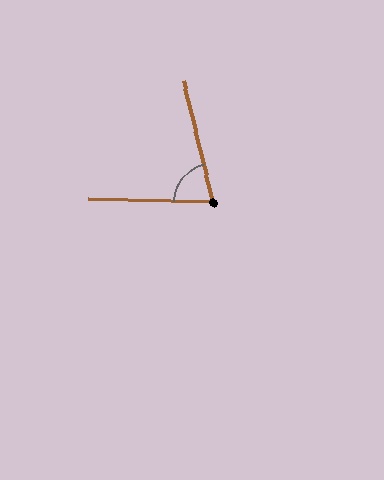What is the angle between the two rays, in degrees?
Approximately 74 degrees.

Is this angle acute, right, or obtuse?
It is acute.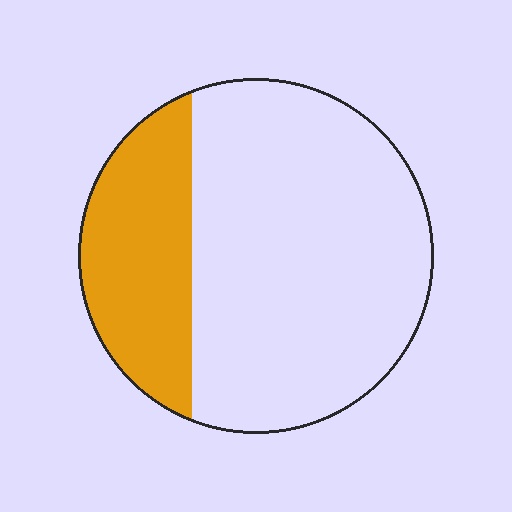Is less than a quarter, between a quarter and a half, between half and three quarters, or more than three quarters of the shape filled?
Between a quarter and a half.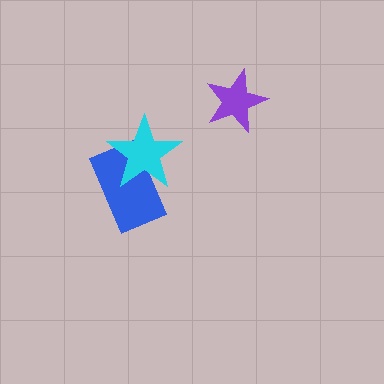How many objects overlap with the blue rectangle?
1 object overlaps with the blue rectangle.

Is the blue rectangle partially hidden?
Yes, it is partially covered by another shape.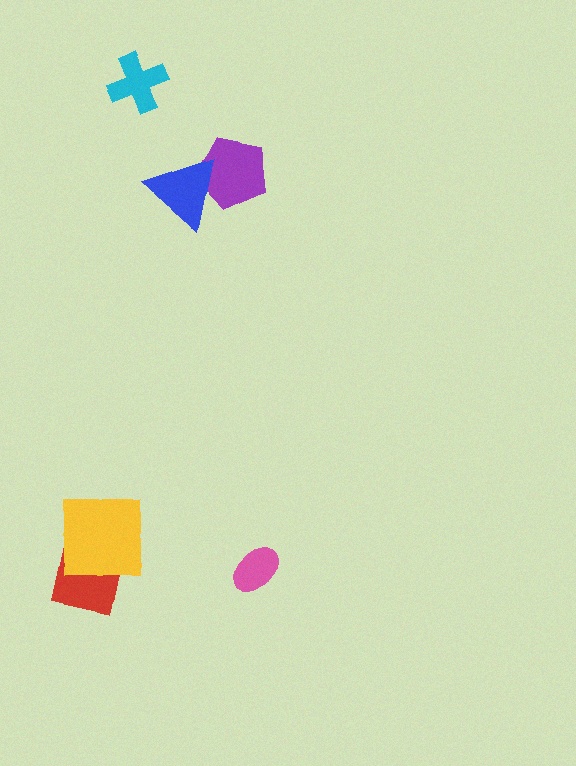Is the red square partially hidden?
Yes, it is partially covered by another shape.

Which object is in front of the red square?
The yellow square is in front of the red square.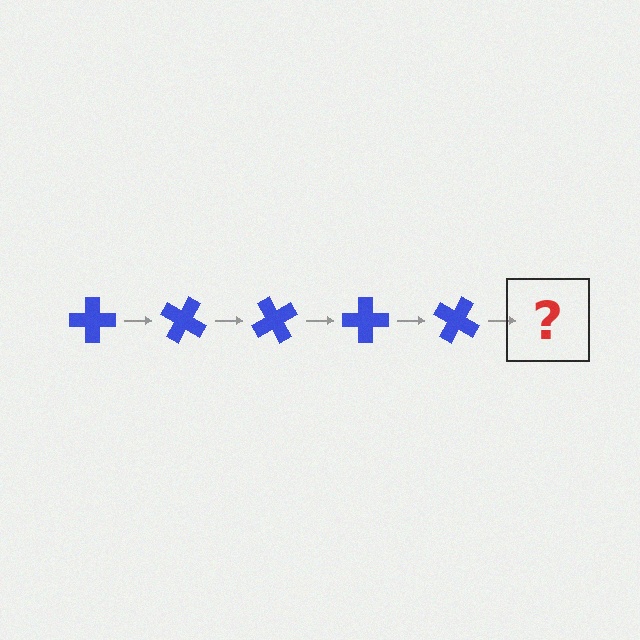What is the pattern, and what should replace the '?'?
The pattern is that the cross rotates 30 degrees each step. The '?' should be a blue cross rotated 150 degrees.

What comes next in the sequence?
The next element should be a blue cross rotated 150 degrees.